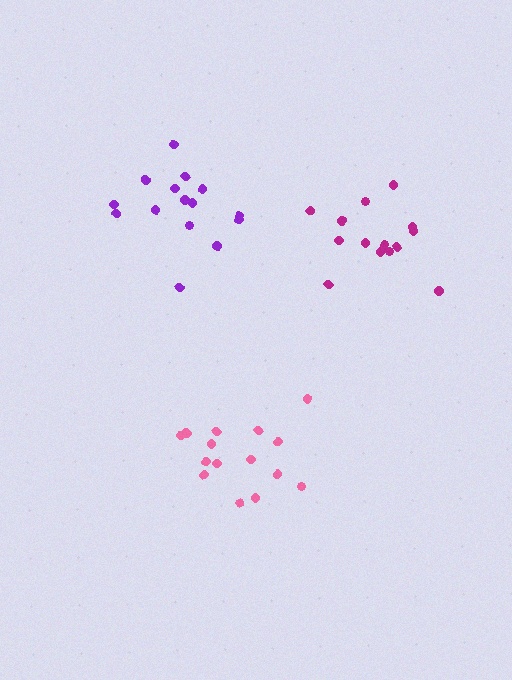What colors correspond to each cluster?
The clusters are colored: pink, magenta, purple.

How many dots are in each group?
Group 1: 15 dots, Group 2: 14 dots, Group 3: 15 dots (44 total).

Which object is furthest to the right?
The magenta cluster is rightmost.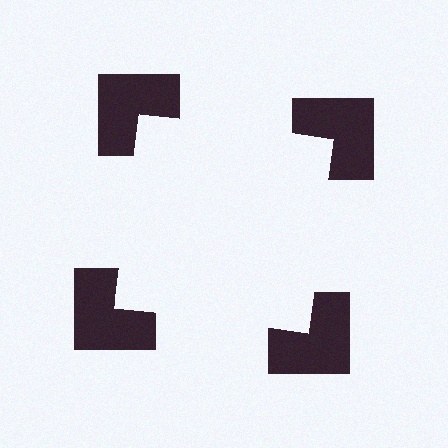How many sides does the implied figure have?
4 sides.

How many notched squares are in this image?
There are 4 — one at each vertex of the illusory square.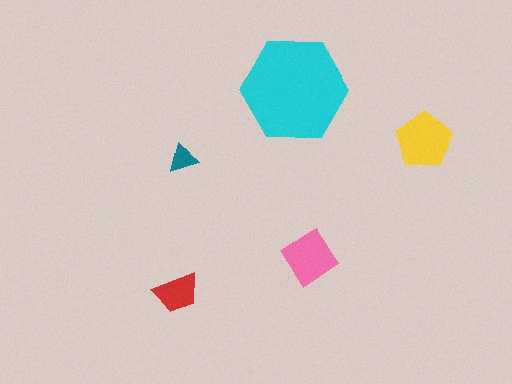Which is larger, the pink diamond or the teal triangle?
The pink diamond.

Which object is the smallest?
The teal triangle.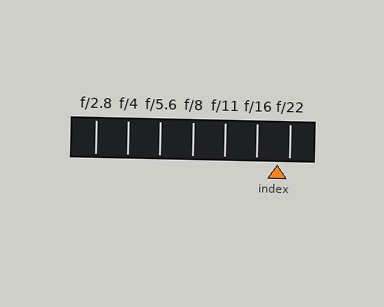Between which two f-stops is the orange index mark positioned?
The index mark is between f/16 and f/22.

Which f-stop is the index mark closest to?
The index mark is closest to f/22.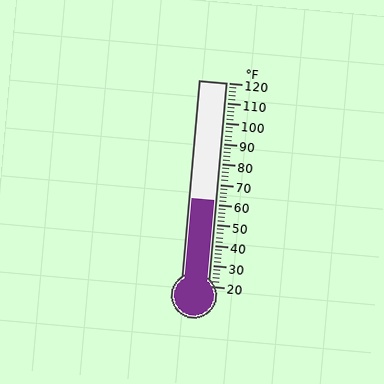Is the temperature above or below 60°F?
The temperature is above 60°F.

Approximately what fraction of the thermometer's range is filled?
The thermometer is filled to approximately 40% of its range.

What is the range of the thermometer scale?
The thermometer scale ranges from 20°F to 120°F.